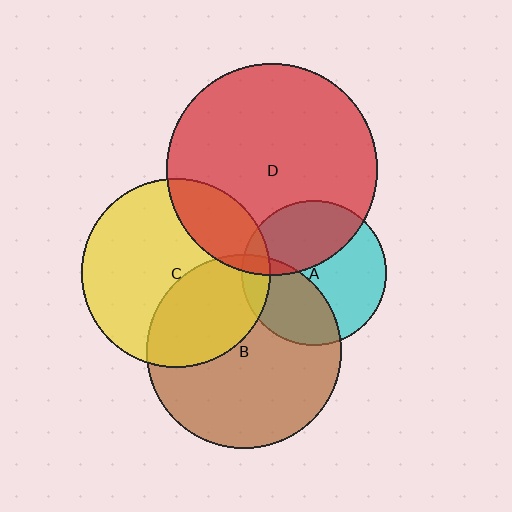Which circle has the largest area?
Circle D (red).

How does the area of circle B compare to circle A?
Approximately 1.8 times.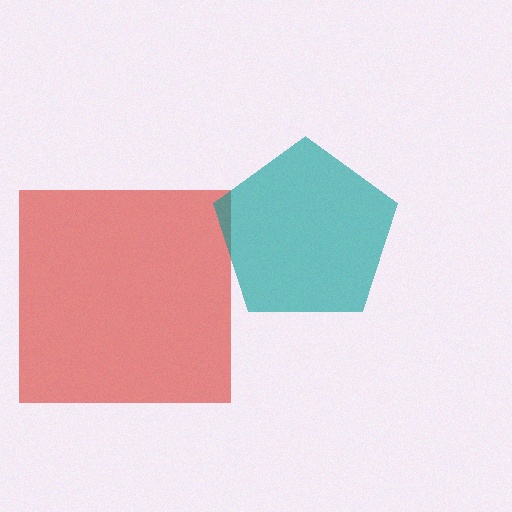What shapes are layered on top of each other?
The layered shapes are: a red square, a teal pentagon.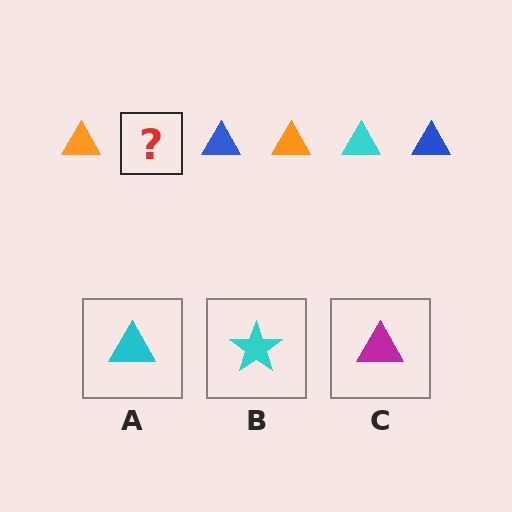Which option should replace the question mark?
Option A.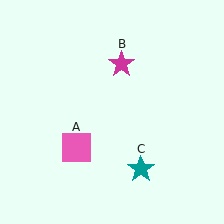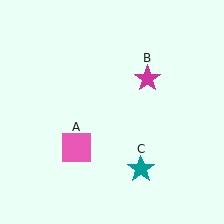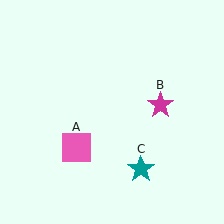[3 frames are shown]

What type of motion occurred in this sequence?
The magenta star (object B) rotated clockwise around the center of the scene.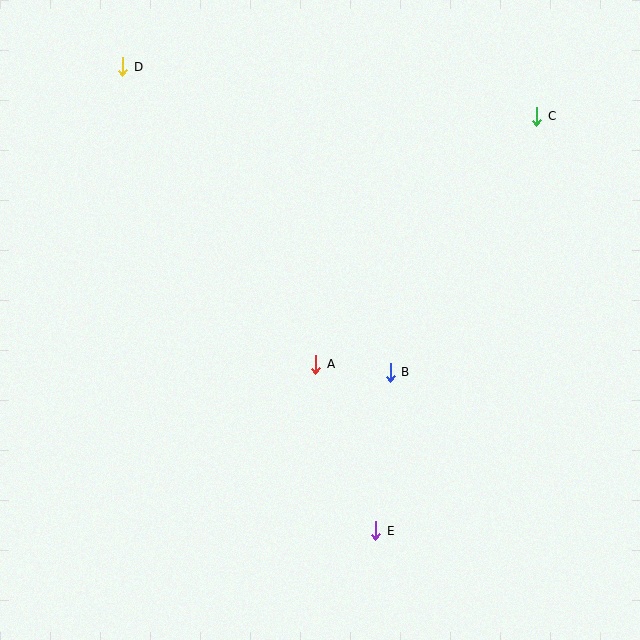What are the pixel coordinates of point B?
Point B is at (390, 372).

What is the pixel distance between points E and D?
The distance between E and D is 528 pixels.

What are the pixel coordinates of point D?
Point D is at (123, 67).